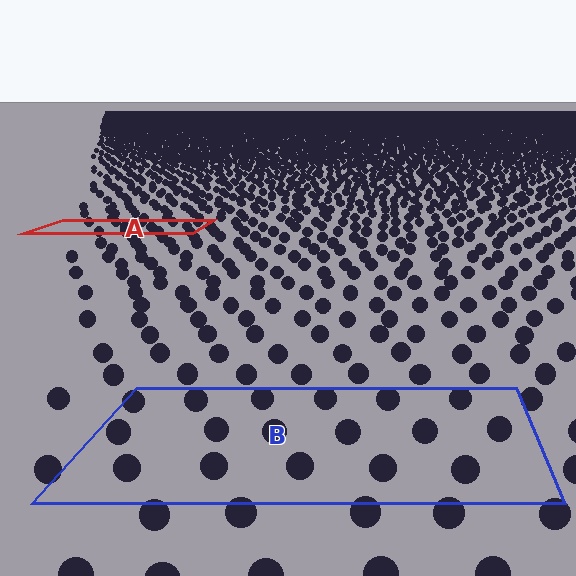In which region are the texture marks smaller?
The texture marks are smaller in region A, because it is farther away.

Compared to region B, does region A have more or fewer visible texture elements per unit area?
Region A has more texture elements per unit area — they are packed more densely because it is farther away.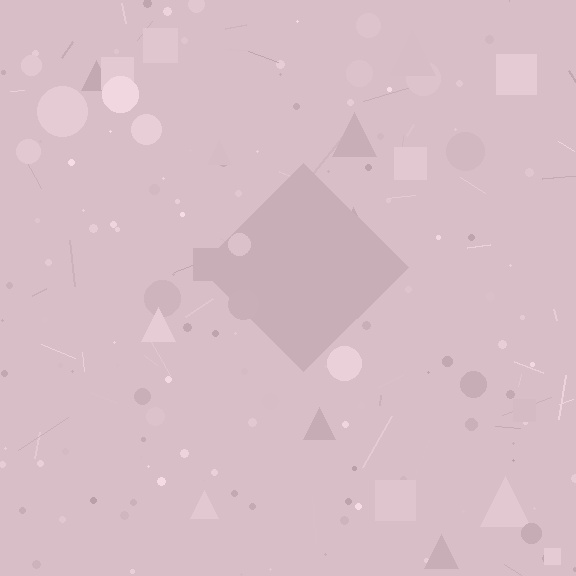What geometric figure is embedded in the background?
A diamond is embedded in the background.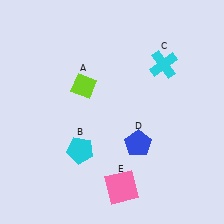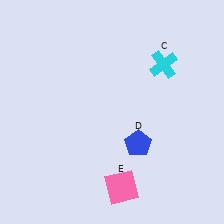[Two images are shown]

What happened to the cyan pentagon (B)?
The cyan pentagon (B) was removed in Image 2. It was in the bottom-left area of Image 1.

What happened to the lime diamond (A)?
The lime diamond (A) was removed in Image 2. It was in the top-left area of Image 1.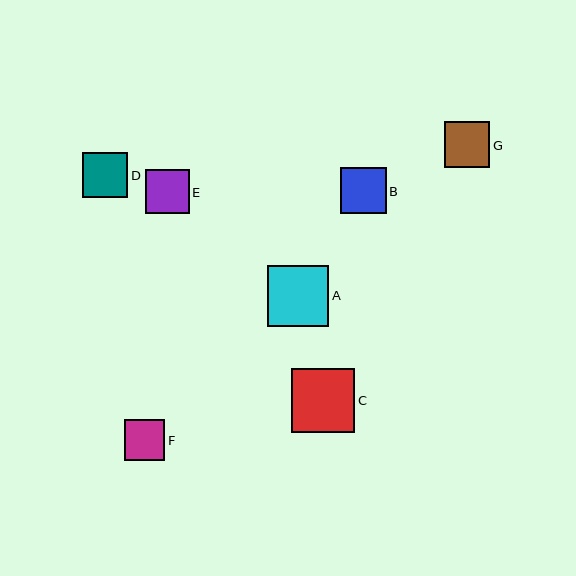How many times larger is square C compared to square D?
Square C is approximately 1.4 times the size of square D.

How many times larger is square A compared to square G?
Square A is approximately 1.3 times the size of square G.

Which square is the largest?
Square C is the largest with a size of approximately 63 pixels.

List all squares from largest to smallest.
From largest to smallest: C, A, B, G, D, E, F.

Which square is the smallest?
Square F is the smallest with a size of approximately 40 pixels.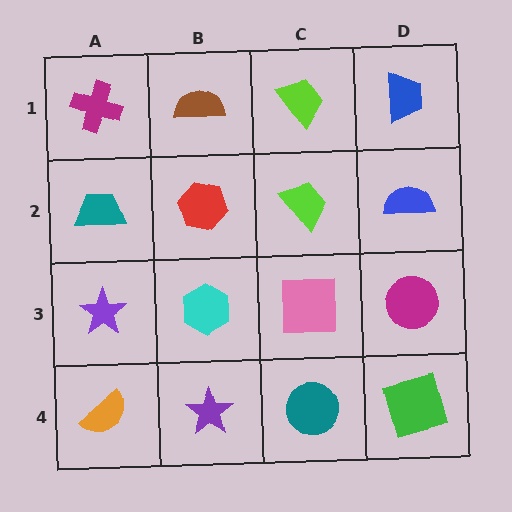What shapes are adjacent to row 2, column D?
A blue trapezoid (row 1, column D), a magenta circle (row 3, column D), a lime trapezoid (row 2, column C).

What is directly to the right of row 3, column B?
A pink square.